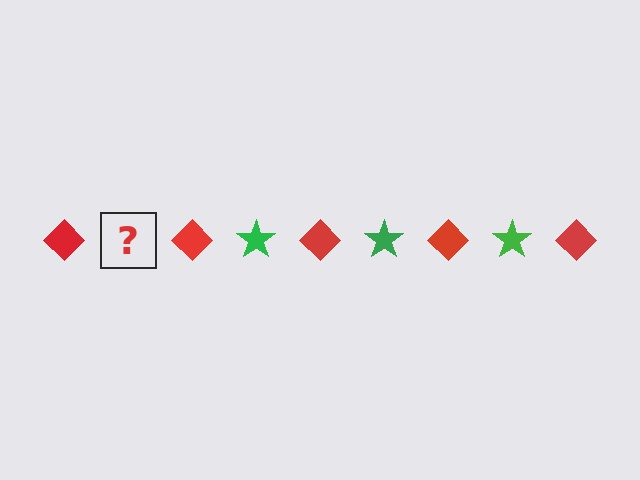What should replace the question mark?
The question mark should be replaced with a green star.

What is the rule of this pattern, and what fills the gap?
The rule is that the pattern alternates between red diamond and green star. The gap should be filled with a green star.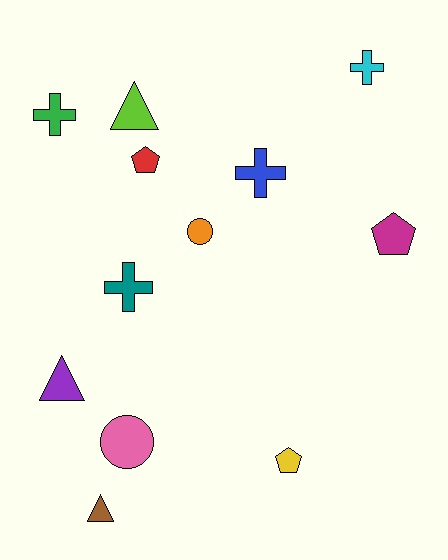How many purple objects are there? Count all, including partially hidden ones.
There is 1 purple object.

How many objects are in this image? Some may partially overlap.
There are 12 objects.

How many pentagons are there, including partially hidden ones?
There are 3 pentagons.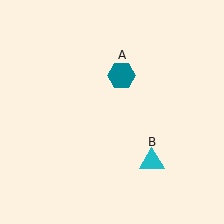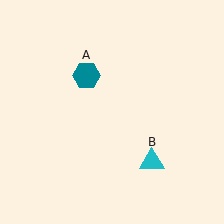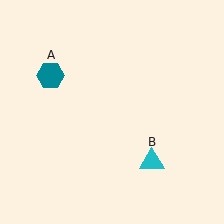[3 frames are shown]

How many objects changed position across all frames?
1 object changed position: teal hexagon (object A).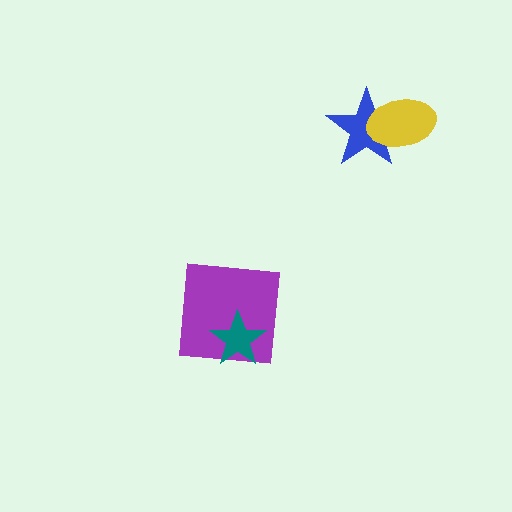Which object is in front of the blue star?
The yellow ellipse is in front of the blue star.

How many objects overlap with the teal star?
1 object overlaps with the teal star.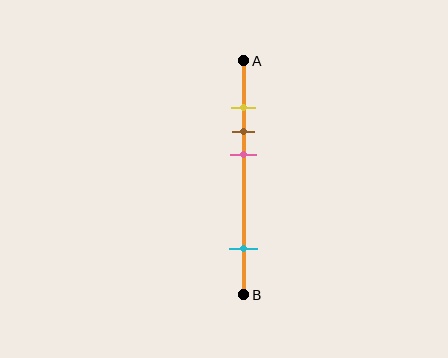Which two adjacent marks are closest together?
The yellow and brown marks are the closest adjacent pair.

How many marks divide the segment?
There are 4 marks dividing the segment.